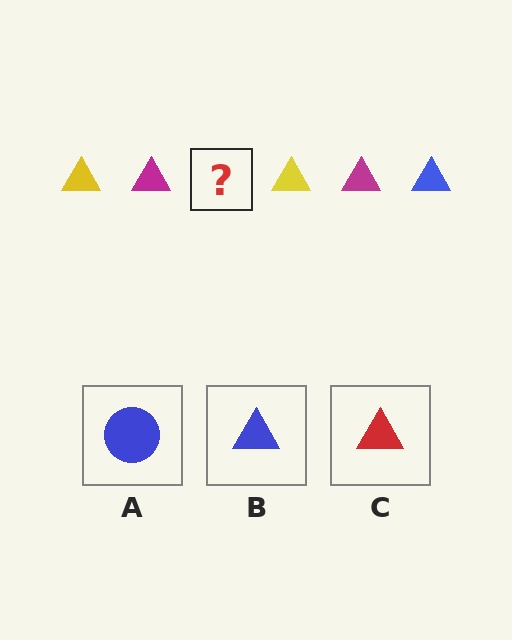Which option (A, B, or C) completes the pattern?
B.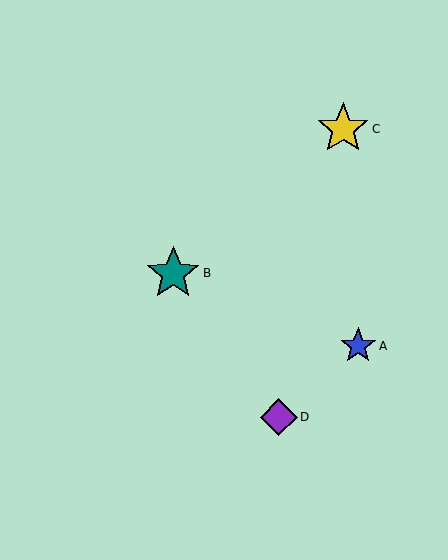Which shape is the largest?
The teal star (labeled B) is the largest.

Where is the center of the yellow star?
The center of the yellow star is at (343, 129).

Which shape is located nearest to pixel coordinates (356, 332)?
The blue star (labeled A) at (358, 346) is nearest to that location.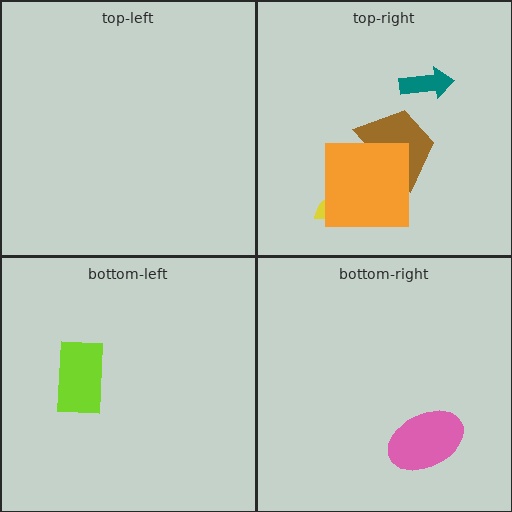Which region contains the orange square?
The top-right region.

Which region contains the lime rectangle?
The bottom-left region.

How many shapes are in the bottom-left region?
1.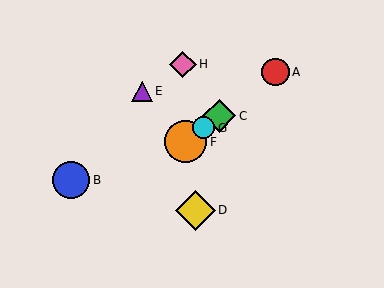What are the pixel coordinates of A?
Object A is at (275, 72).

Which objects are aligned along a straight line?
Objects A, C, F, G are aligned along a straight line.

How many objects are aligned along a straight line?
4 objects (A, C, F, G) are aligned along a straight line.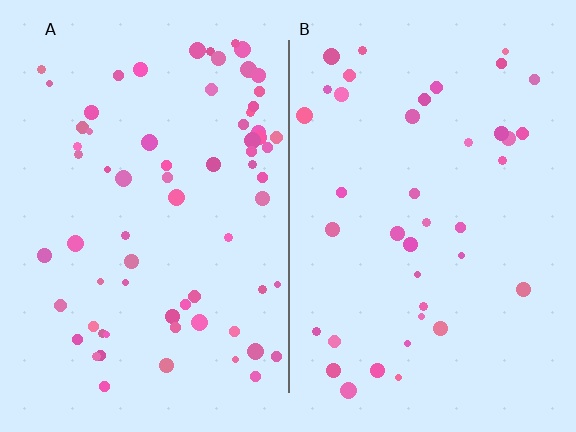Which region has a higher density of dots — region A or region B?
A (the left).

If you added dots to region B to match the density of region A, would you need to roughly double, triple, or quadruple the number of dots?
Approximately double.